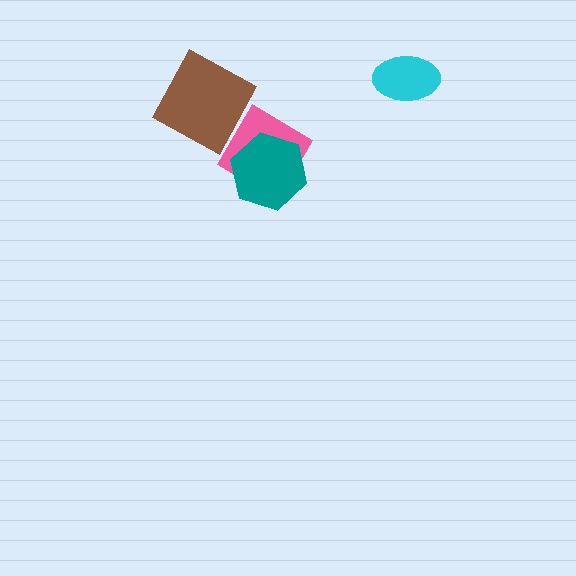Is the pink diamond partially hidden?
Yes, it is partially covered by another shape.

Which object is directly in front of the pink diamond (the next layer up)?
The teal hexagon is directly in front of the pink diamond.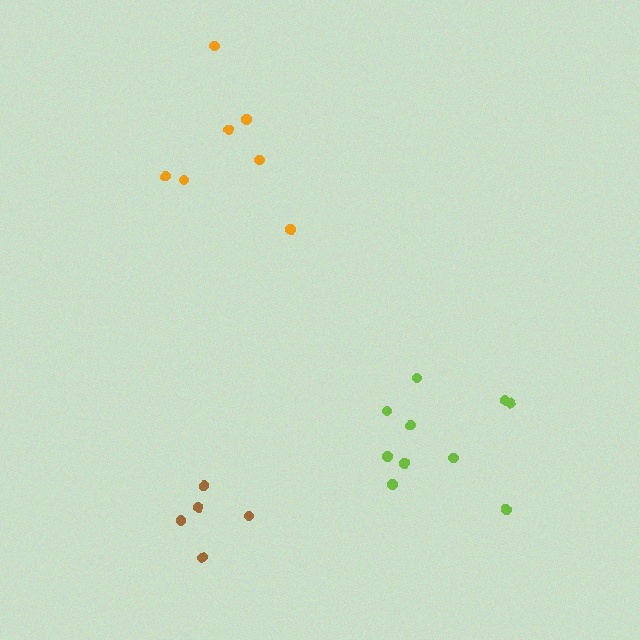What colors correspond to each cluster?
The clusters are colored: lime, orange, brown.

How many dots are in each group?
Group 1: 10 dots, Group 2: 7 dots, Group 3: 5 dots (22 total).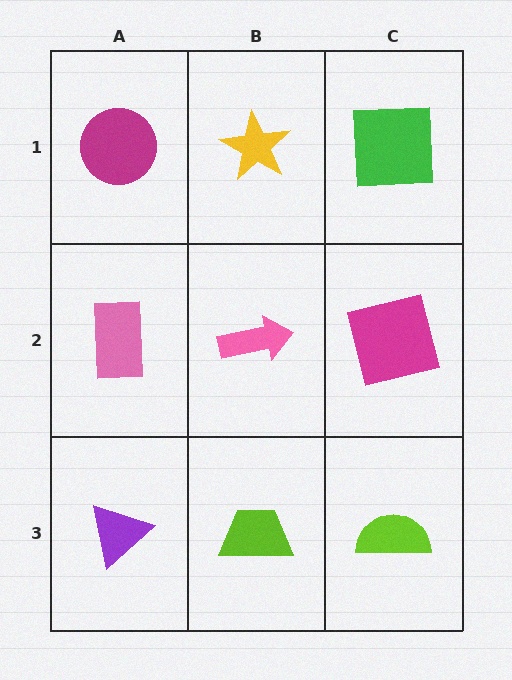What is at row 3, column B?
A lime trapezoid.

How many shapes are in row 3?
3 shapes.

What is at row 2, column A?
A pink rectangle.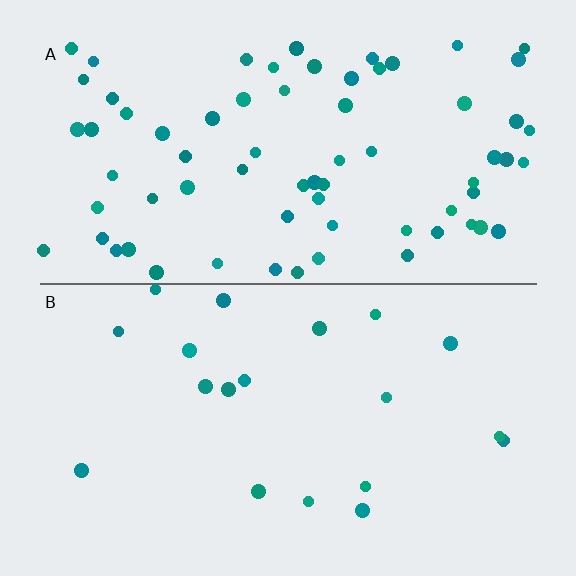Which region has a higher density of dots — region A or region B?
A (the top).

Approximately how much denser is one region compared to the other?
Approximately 3.6× — region A over region B.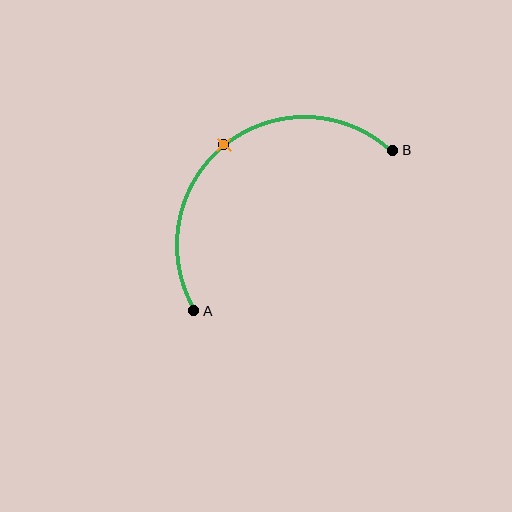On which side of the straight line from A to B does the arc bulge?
The arc bulges above and to the left of the straight line connecting A and B.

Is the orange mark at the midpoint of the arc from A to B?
Yes. The orange mark lies on the arc at equal arc-length from both A and B — it is the arc midpoint.